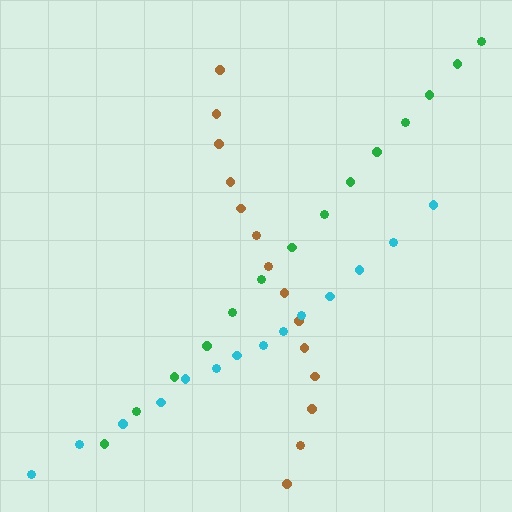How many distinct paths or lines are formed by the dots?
There are 3 distinct paths.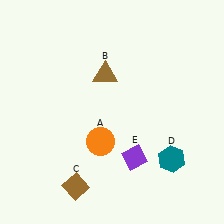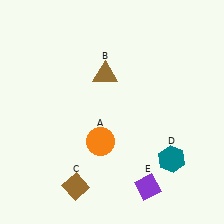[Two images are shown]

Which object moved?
The purple diamond (E) moved down.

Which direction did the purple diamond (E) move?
The purple diamond (E) moved down.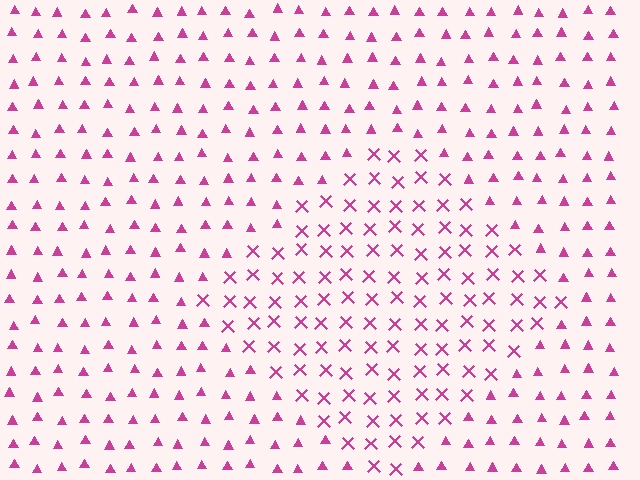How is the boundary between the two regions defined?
The boundary is defined by a change in element shape: X marks inside vs. triangles outside. All elements share the same color and spacing.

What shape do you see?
I see a diamond.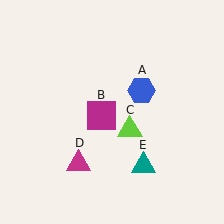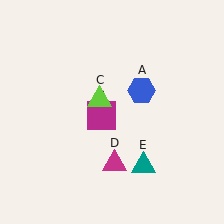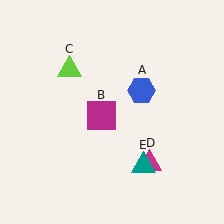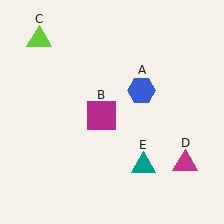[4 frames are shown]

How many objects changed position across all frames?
2 objects changed position: lime triangle (object C), magenta triangle (object D).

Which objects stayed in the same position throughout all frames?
Blue hexagon (object A) and magenta square (object B) and teal triangle (object E) remained stationary.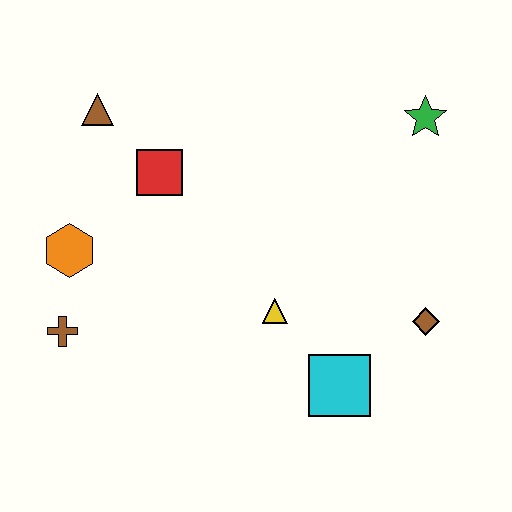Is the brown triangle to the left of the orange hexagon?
No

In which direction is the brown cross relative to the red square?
The brown cross is below the red square.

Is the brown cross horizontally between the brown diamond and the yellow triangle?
No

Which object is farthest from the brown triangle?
The brown diamond is farthest from the brown triangle.